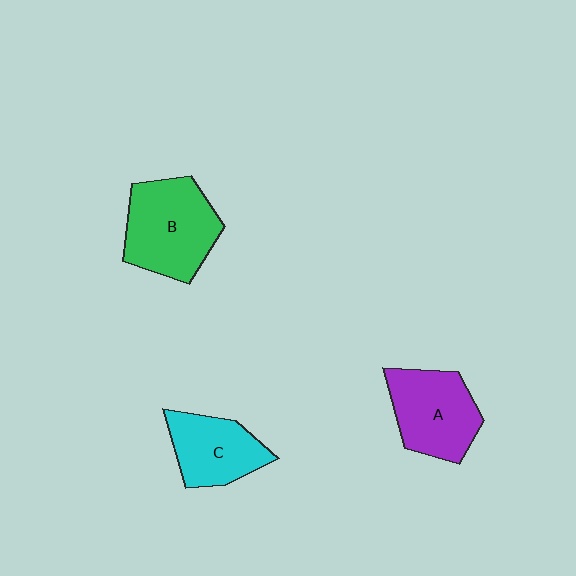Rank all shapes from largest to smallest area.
From largest to smallest: B (green), A (purple), C (cyan).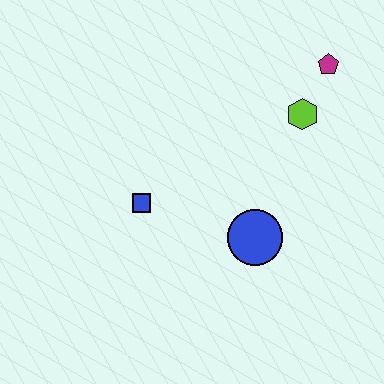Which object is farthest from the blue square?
The magenta pentagon is farthest from the blue square.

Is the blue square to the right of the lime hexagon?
No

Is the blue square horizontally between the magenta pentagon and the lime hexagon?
No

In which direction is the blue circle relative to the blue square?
The blue circle is to the right of the blue square.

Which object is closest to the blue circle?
The blue square is closest to the blue circle.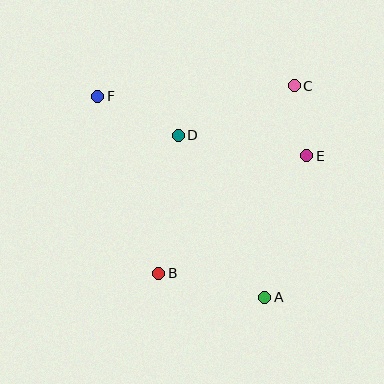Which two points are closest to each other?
Points C and E are closest to each other.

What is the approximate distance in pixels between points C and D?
The distance between C and D is approximately 126 pixels.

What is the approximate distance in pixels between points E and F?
The distance between E and F is approximately 218 pixels.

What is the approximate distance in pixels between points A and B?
The distance between A and B is approximately 109 pixels.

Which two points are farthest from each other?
Points A and F are farthest from each other.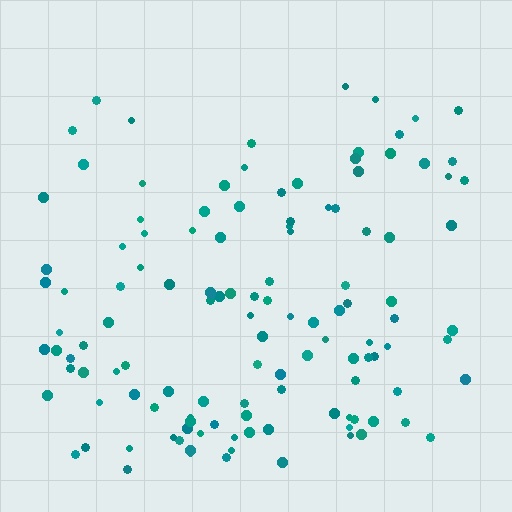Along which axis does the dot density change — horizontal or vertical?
Vertical.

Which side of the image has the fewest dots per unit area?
The top.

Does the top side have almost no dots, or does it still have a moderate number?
Still a moderate number, just noticeably fewer than the bottom.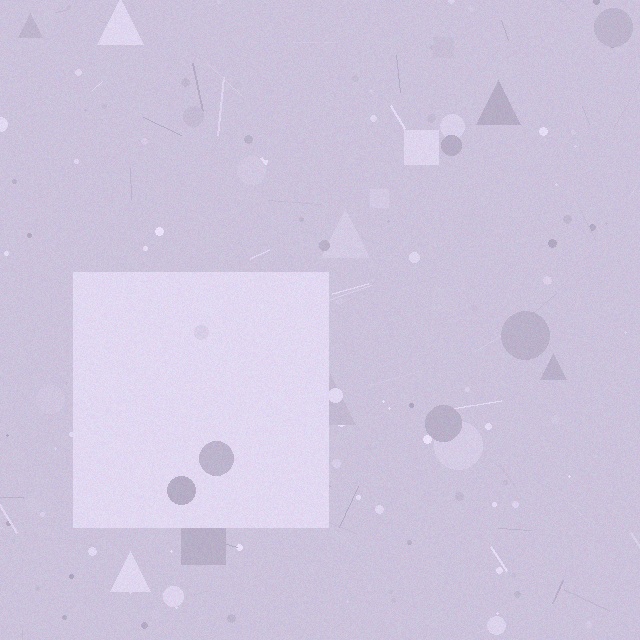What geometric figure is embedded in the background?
A square is embedded in the background.